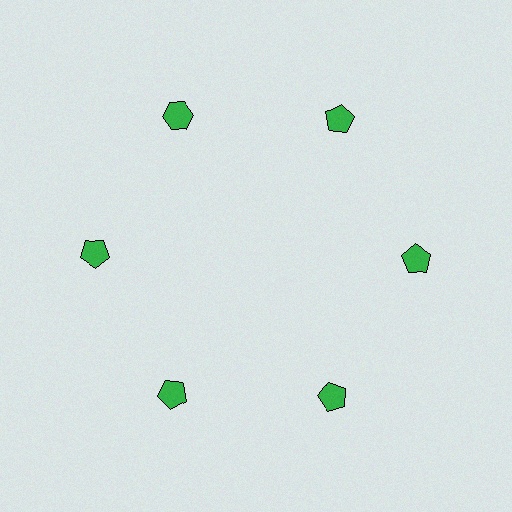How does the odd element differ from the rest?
It has a different shape: hexagon instead of pentagon.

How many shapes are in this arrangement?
There are 6 shapes arranged in a ring pattern.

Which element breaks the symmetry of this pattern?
The green hexagon at roughly the 11 o'clock position breaks the symmetry. All other shapes are green pentagons.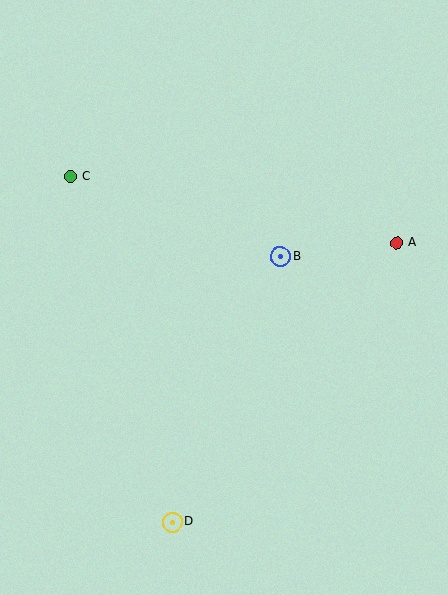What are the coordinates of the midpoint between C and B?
The midpoint between C and B is at (176, 217).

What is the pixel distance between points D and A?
The distance between D and A is 358 pixels.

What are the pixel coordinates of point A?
Point A is at (396, 243).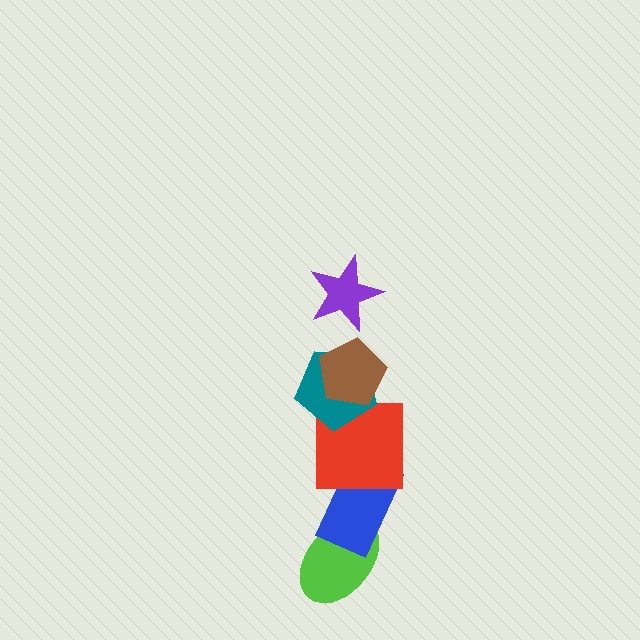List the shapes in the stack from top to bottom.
From top to bottom: the purple star, the brown pentagon, the teal pentagon, the red square, the blue rectangle, the lime ellipse.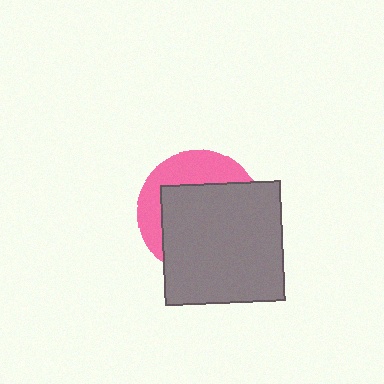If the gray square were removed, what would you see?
You would see the complete pink circle.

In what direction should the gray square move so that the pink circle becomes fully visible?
The gray square should move toward the lower-right. That is the shortest direction to clear the overlap and leave the pink circle fully visible.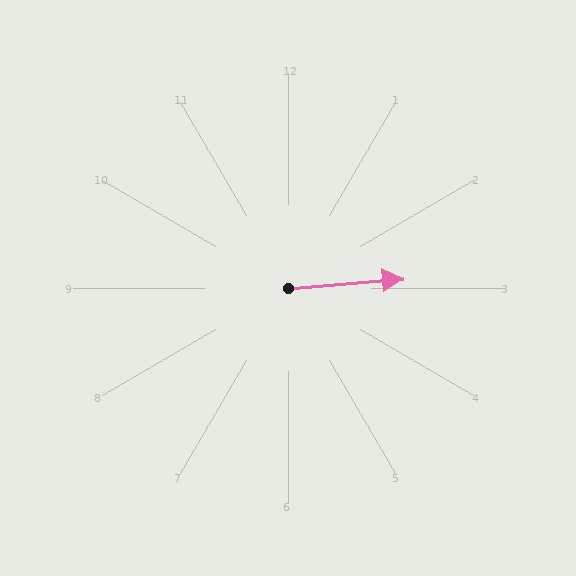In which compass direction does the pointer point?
East.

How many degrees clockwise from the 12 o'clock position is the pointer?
Approximately 85 degrees.